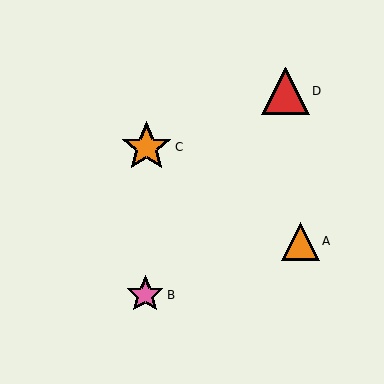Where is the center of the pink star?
The center of the pink star is at (145, 295).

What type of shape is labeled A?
Shape A is an orange triangle.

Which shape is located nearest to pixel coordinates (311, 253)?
The orange triangle (labeled A) at (300, 241) is nearest to that location.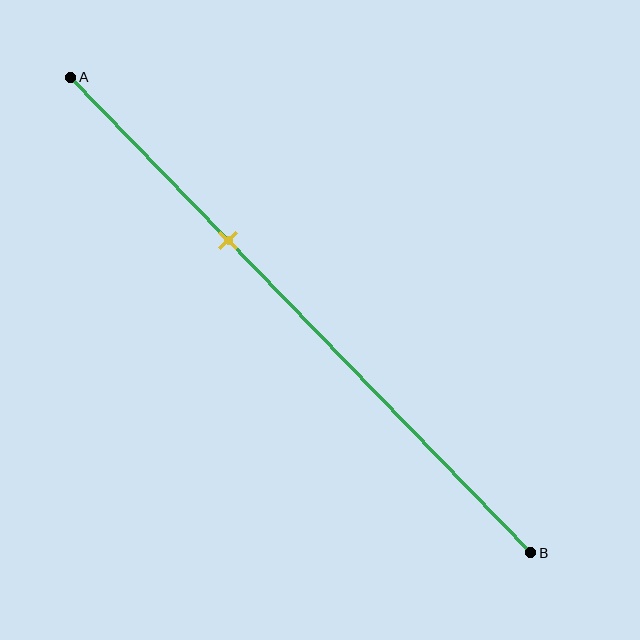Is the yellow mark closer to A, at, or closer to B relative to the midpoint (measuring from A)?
The yellow mark is closer to point A than the midpoint of segment AB.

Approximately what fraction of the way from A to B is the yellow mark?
The yellow mark is approximately 35% of the way from A to B.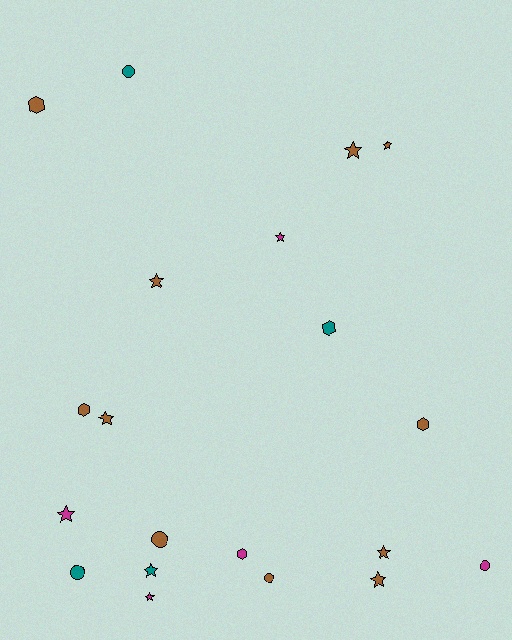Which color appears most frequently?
Brown, with 11 objects.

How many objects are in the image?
There are 20 objects.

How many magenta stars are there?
There are 3 magenta stars.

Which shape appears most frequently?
Star, with 10 objects.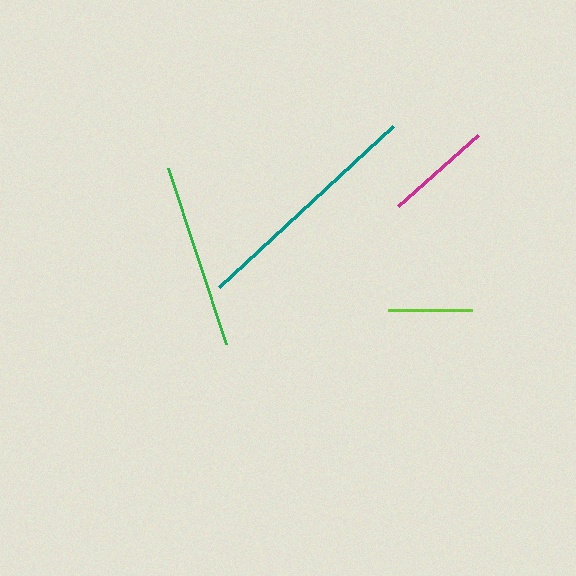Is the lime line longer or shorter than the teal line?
The teal line is longer than the lime line.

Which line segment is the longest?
The teal line is the longest at approximately 237 pixels.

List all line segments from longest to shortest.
From longest to shortest: teal, green, magenta, lime.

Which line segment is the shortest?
The lime line is the shortest at approximately 84 pixels.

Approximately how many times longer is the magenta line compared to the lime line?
The magenta line is approximately 1.3 times the length of the lime line.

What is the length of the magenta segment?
The magenta segment is approximately 107 pixels long.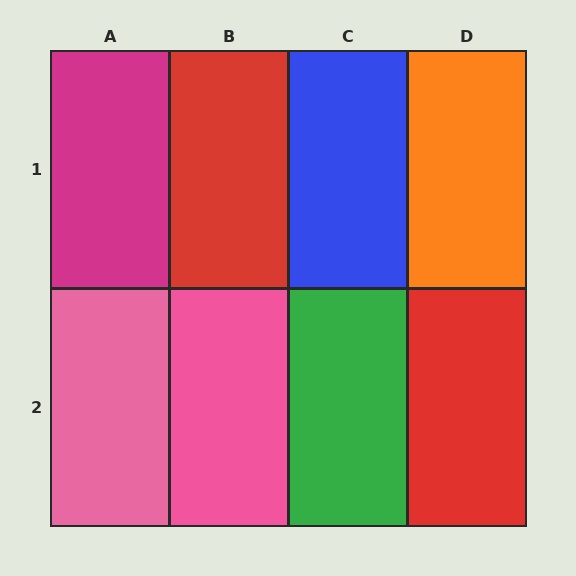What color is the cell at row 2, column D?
Red.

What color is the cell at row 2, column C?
Green.